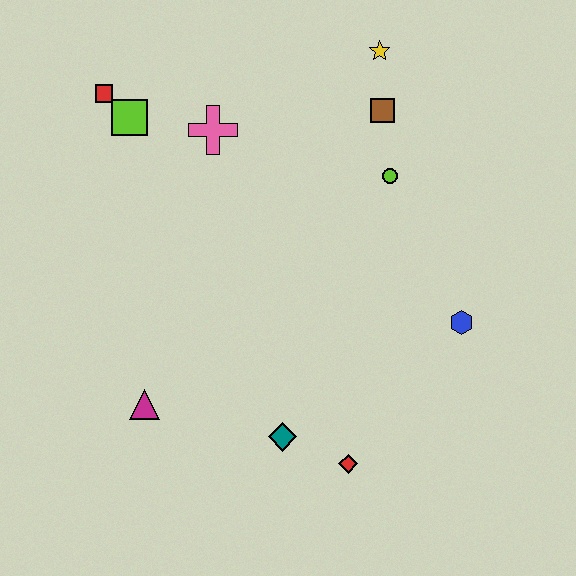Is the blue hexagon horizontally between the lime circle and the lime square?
No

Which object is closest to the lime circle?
The brown square is closest to the lime circle.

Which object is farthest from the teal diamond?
The yellow star is farthest from the teal diamond.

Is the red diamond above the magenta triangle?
No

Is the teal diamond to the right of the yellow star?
No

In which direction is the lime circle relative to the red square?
The lime circle is to the right of the red square.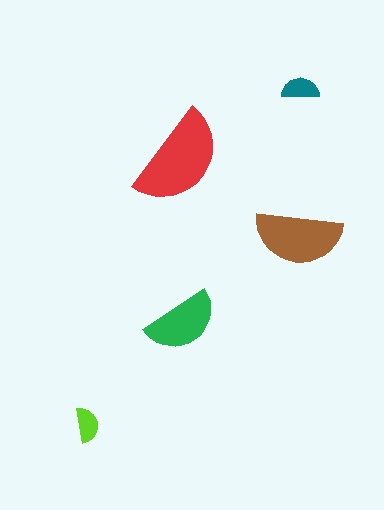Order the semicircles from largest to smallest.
the red one, the brown one, the green one, the teal one, the lime one.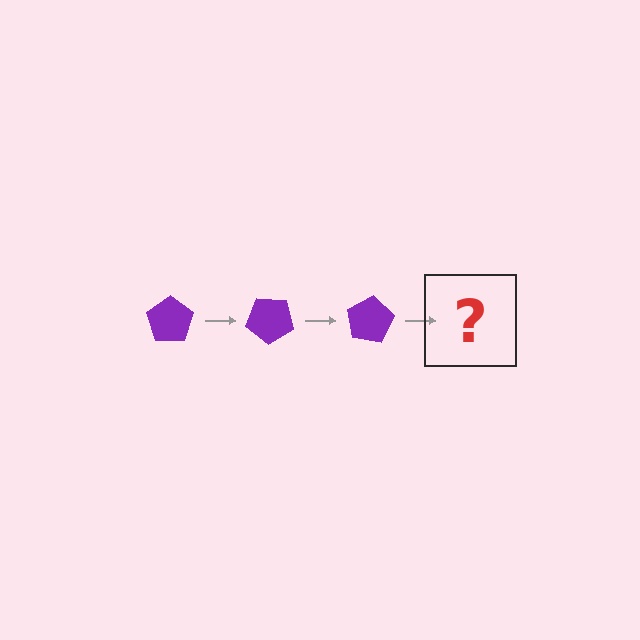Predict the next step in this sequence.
The next step is a purple pentagon rotated 120 degrees.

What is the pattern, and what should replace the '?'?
The pattern is that the pentagon rotates 40 degrees each step. The '?' should be a purple pentagon rotated 120 degrees.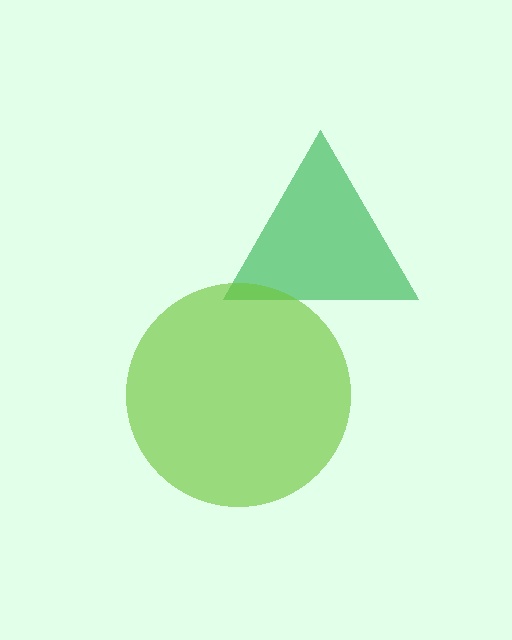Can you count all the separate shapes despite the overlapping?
Yes, there are 2 separate shapes.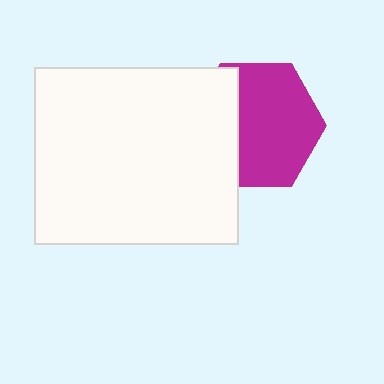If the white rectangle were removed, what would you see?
You would see the complete magenta hexagon.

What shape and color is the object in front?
The object in front is a white rectangle.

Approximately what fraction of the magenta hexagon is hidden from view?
Roughly 34% of the magenta hexagon is hidden behind the white rectangle.